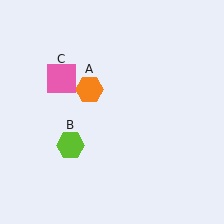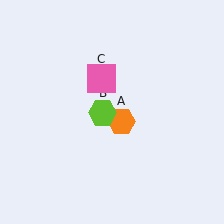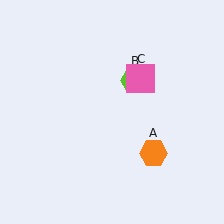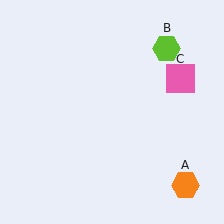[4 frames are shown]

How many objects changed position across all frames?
3 objects changed position: orange hexagon (object A), lime hexagon (object B), pink square (object C).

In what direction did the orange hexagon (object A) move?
The orange hexagon (object A) moved down and to the right.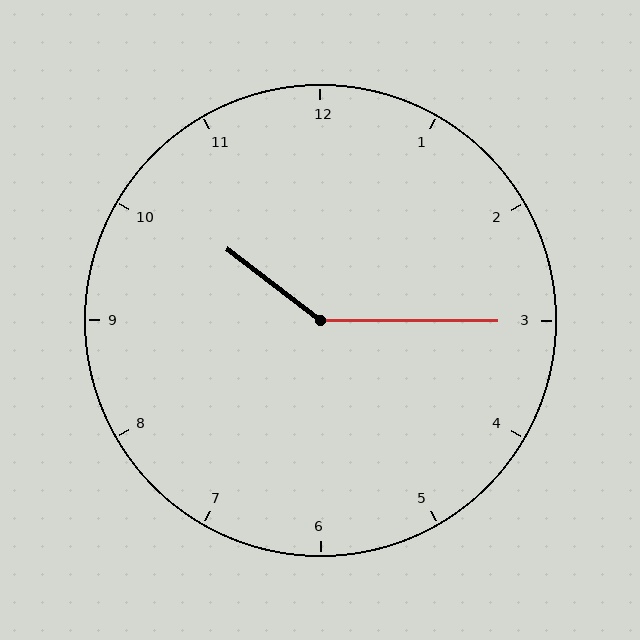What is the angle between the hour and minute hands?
Approximately 142 degrees.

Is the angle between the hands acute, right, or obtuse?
It is obtuse.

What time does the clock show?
10:15.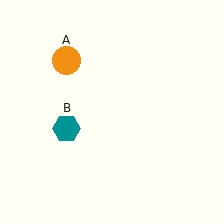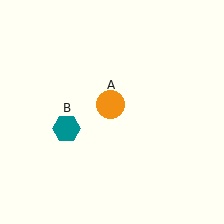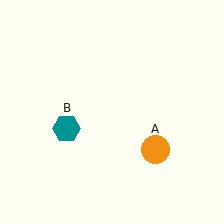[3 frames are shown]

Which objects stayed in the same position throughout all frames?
Teal hexagon (object B) remained stationary.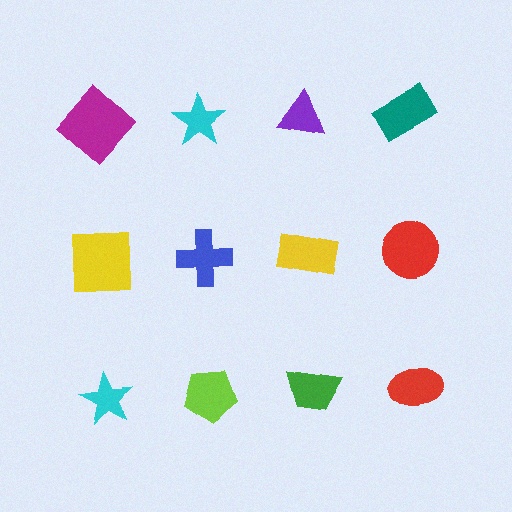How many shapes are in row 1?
4 shapes.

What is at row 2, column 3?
A yellow rectangle.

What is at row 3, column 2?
A lime pentagon.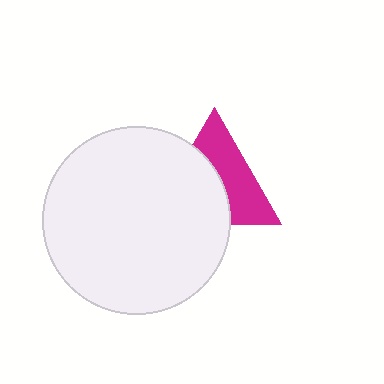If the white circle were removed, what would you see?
You would see the complete magenta triangle.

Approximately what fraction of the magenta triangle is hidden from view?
Roughly 51% of the magenta triangle is hidden behind the white circle.